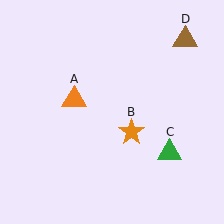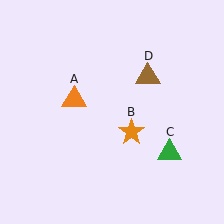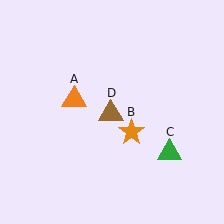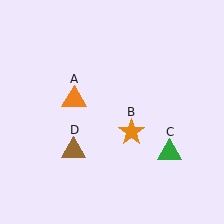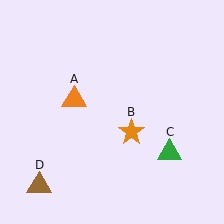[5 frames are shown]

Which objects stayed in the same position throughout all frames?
Orange triangle (object A) and orange star (object B) and green triangle (object C) remained stationary.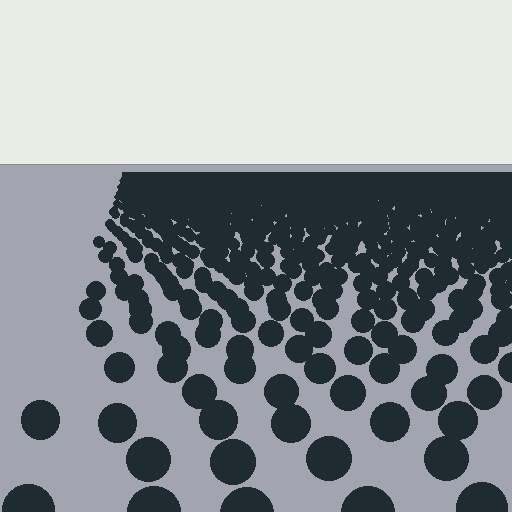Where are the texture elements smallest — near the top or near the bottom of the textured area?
Near the top.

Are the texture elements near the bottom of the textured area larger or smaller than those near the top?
Larger. Near the bottom, elements are closer to the viewer and appear at a bigger on-screen size.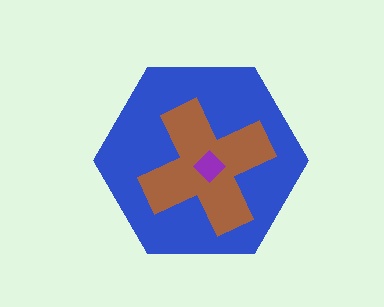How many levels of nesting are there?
3.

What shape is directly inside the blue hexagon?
The brown cross.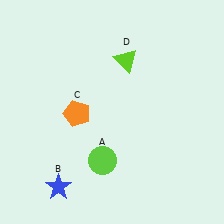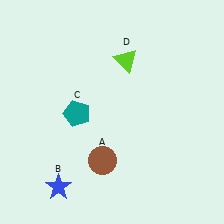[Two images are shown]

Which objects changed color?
A changed from lime to brown. C changed from orange to teal.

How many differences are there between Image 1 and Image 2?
There are 2 differences between the two images.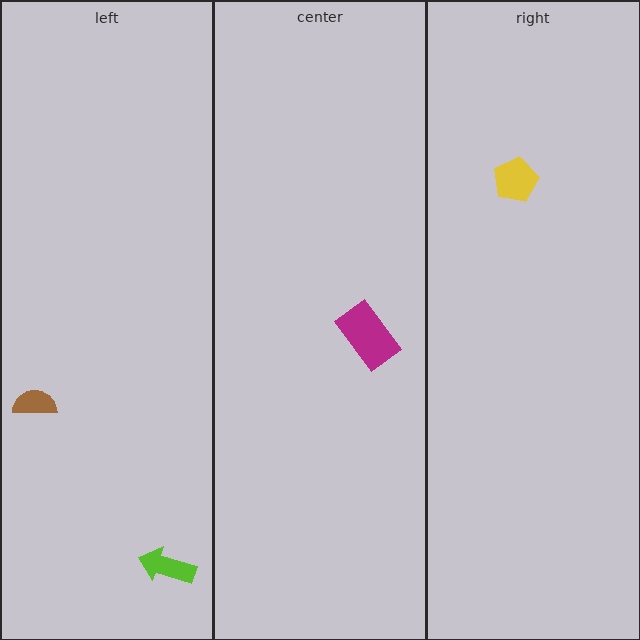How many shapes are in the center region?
1.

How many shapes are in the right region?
1.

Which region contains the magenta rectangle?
The center region.